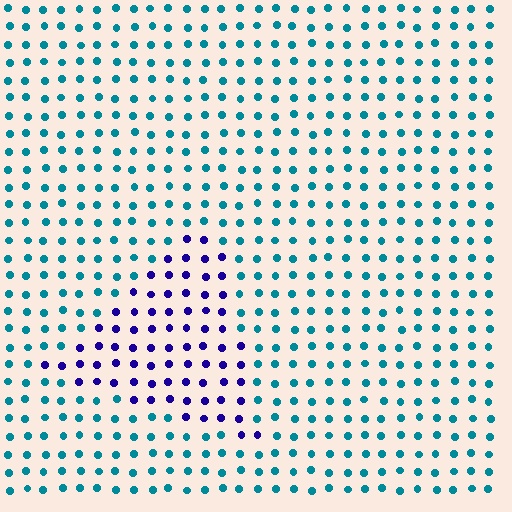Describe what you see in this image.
The image is filled with small teal elements in a uniform arrangement. A triangle-shaped region is visible where the elements are tinted to a slightly different hue, forming a subtle color boundary.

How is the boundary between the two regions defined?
The boundary is defined purely by a slight shift in hue (about 64 degrees). Spacing, size, and orientation are identical on both sides.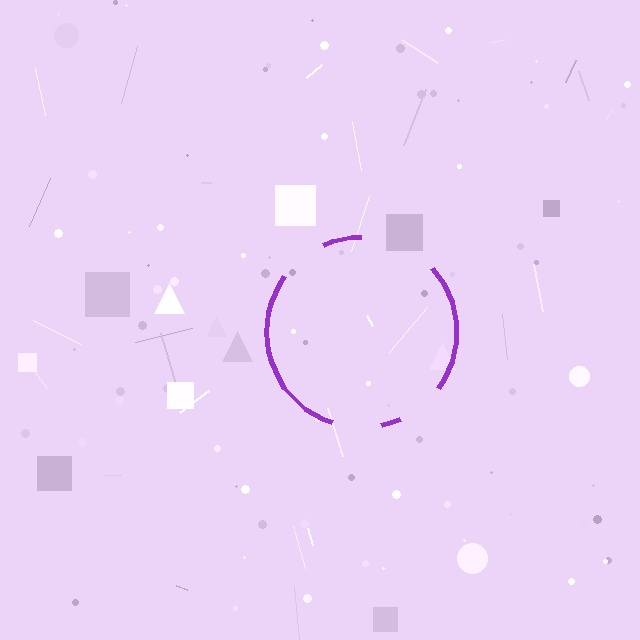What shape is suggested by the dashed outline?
The dashed outline suggests a circle.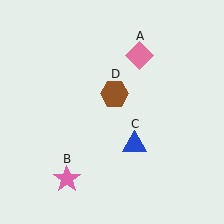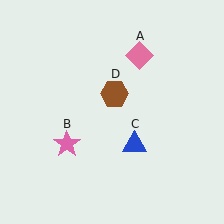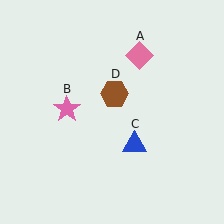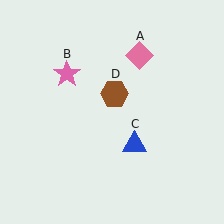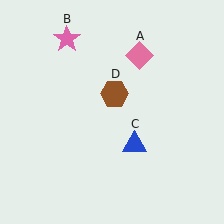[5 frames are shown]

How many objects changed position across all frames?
1 object changed position: pink star (object B).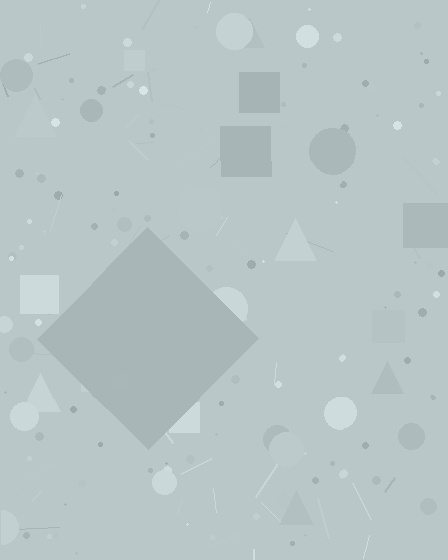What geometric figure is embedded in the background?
A diamond is embedded in the background.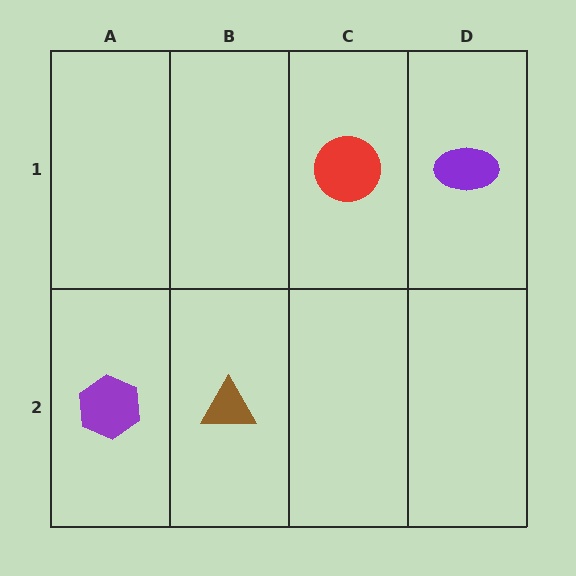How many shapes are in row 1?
2 shapes.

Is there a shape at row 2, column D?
No, that cell is empty.